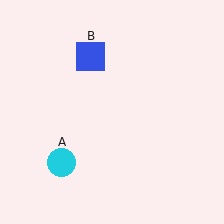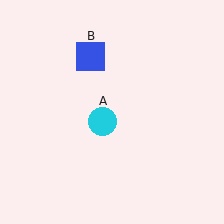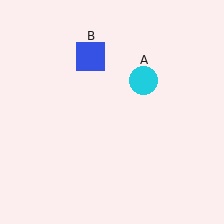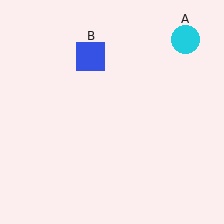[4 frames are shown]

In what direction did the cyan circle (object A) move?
The cyan circle (object A) moved up and to the right.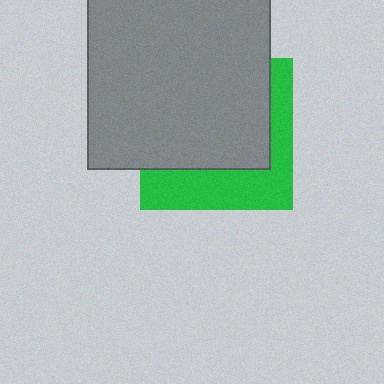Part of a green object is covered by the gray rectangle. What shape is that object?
It is a square.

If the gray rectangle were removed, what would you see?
You would see the complete green square.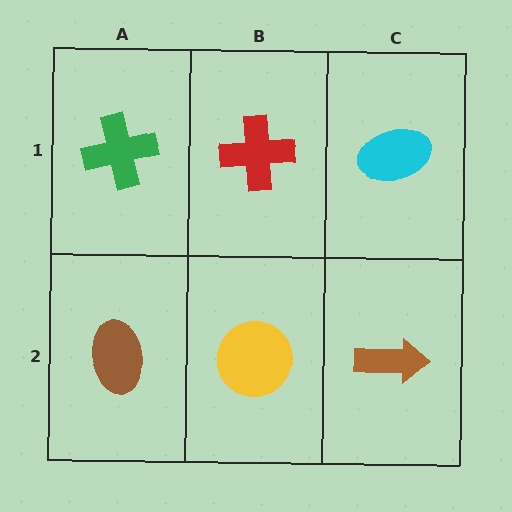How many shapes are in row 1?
3 shapes.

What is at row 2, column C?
A brown arrow.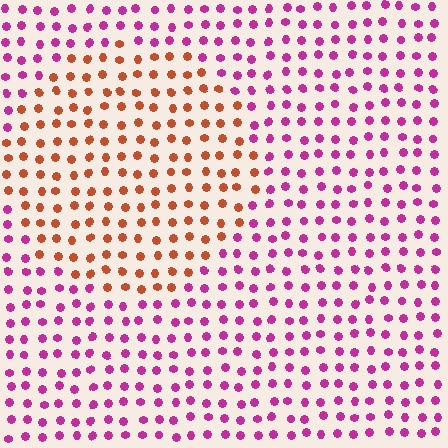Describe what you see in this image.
The image is filled with small magenta elements in a uniform arrangement. A circle-shaped region is visible where the elements are tinted to a slightly different hue, forming a subtle color boundary.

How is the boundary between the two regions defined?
The boundary is defined purely by a slight shift in hue (about 60 degrees). Spacing, size, and orientation are identical on both sides.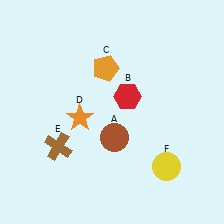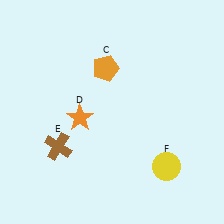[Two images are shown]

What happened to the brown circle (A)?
The brown circle (A) was removed in Image 2. It was in the bottom-right area of Image 1.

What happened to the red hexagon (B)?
The red hexagon (B) was removed in Image 2. It was in the top-right area of Image 1.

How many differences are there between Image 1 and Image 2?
There are 2 differences between the two images.